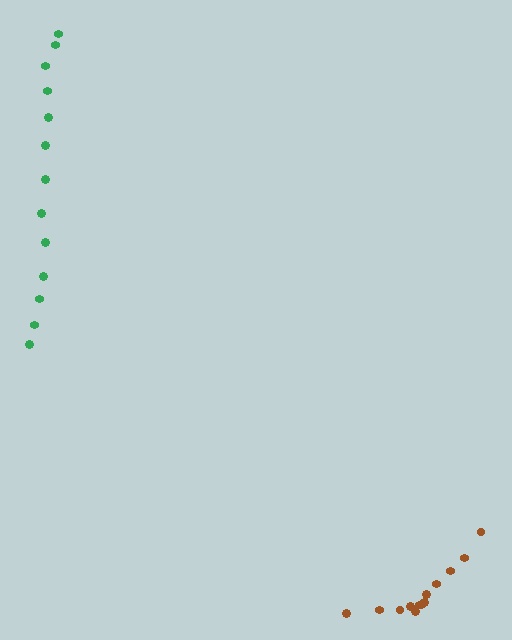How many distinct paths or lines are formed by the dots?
There are 2 distinct paths.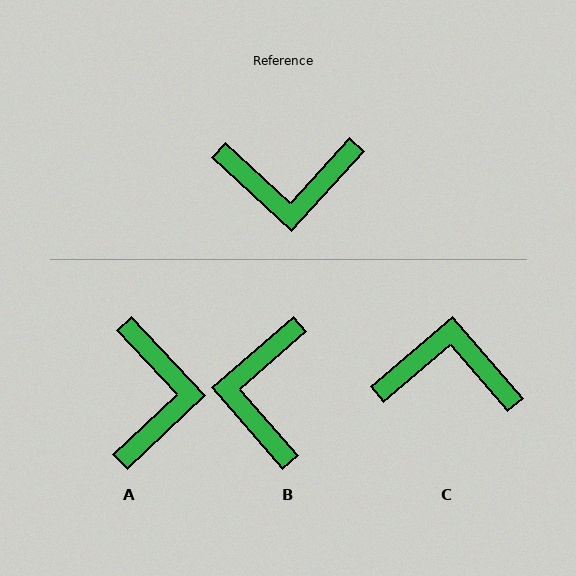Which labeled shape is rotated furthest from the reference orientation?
C, about 173 degrees away.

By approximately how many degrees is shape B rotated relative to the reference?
Approximately 97 degrees clockwise.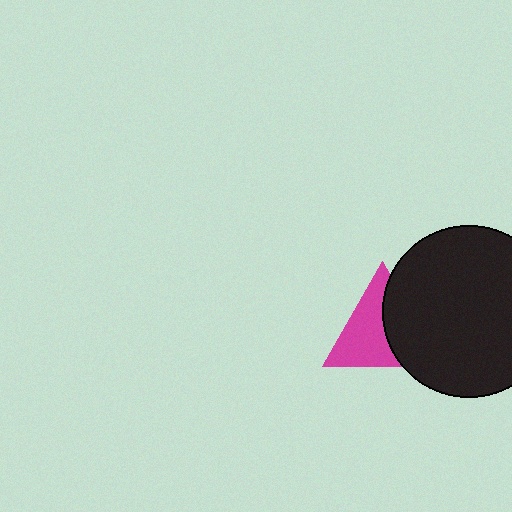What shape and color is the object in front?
The object in front is a black circle.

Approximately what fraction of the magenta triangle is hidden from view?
Roughly 43% of the magenta triangle is hidden behind the black circle.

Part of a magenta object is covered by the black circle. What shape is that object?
It is a triangle.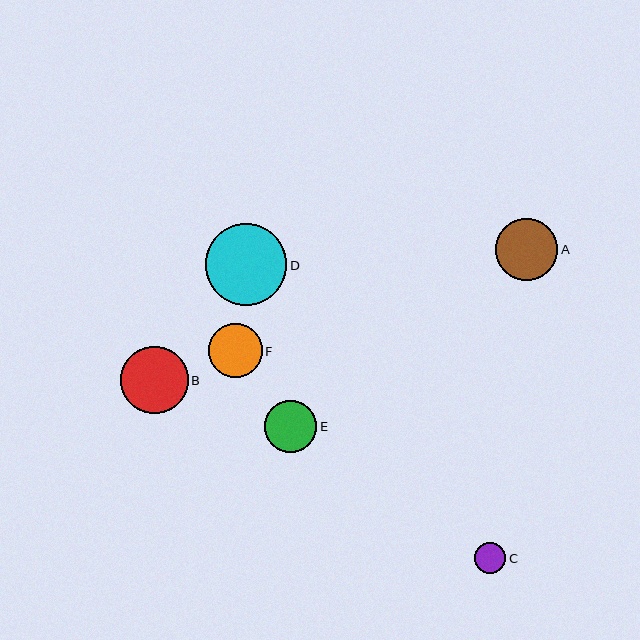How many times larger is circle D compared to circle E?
Circle D is approximately 1.5 times the size of circle E.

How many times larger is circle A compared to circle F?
Circle A is approximately 1.2 times the size of circle F.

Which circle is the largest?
Circle D is the largest with a size of approximately 81 pixels.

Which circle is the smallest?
Circle C is the smallest with a size of approximately 31 pixels.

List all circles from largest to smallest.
From largest to smallest: D, B, A, F, E, C.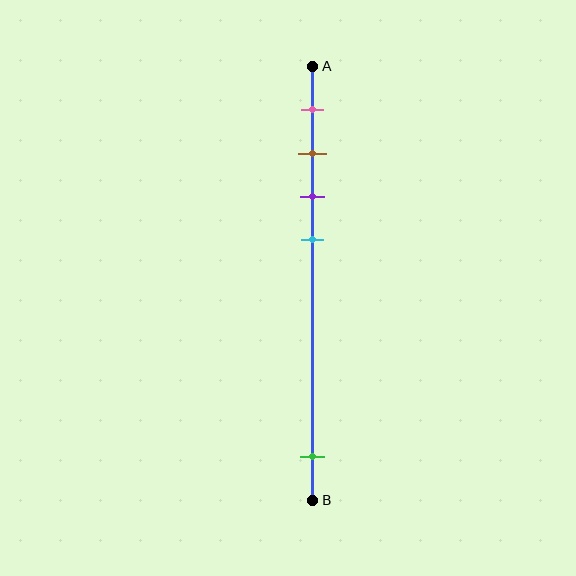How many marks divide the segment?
There are 5 marks dividing the segment.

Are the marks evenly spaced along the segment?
No, the marks are not evenly spaced.